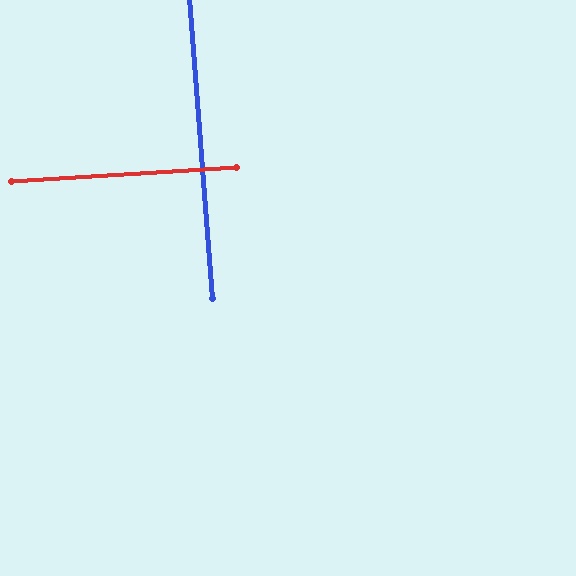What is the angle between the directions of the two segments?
Approximately 89 degrees.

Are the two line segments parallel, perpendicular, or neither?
Perpendicular — they meet at approximately 89°.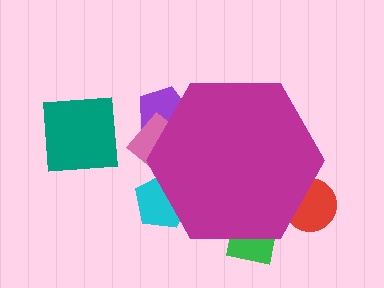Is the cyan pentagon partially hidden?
Yes, the cyan pentagon is partially hidden behind the magenta hexagon.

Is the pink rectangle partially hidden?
Yes, the pink rectangle is partially hidden behind the magenta hexagon.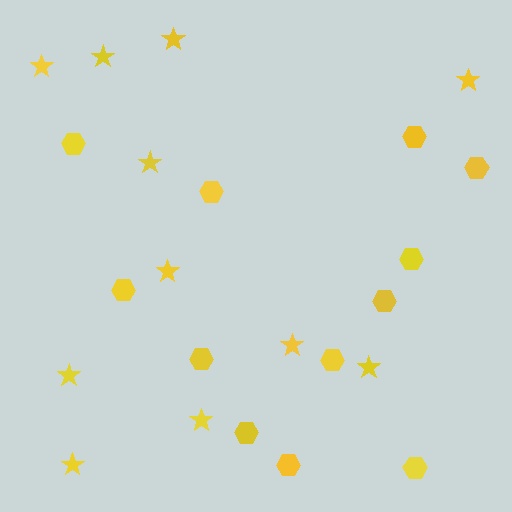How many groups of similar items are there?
There are 2 groups: one group of stars (11) and one group of hexagons (12).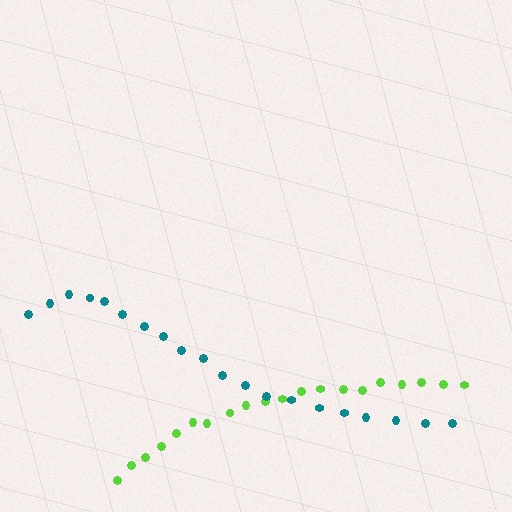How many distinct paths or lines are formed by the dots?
There are 2 distinct paths.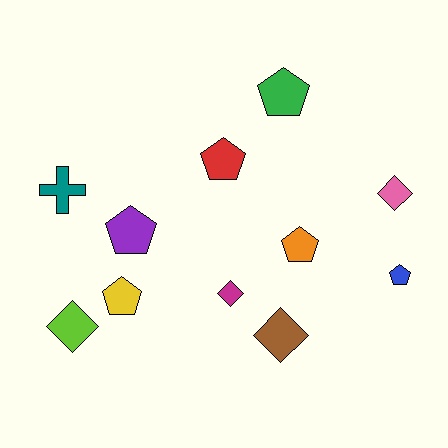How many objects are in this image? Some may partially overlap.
There are 11 objects.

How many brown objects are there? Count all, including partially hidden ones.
There is 1 brown object.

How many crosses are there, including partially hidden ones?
There is 1 cross.